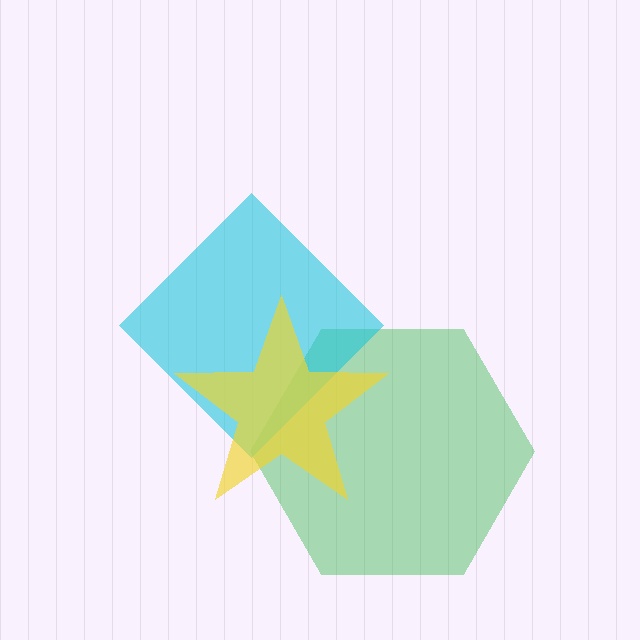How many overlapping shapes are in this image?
There are 3 overlapping shapes in the image.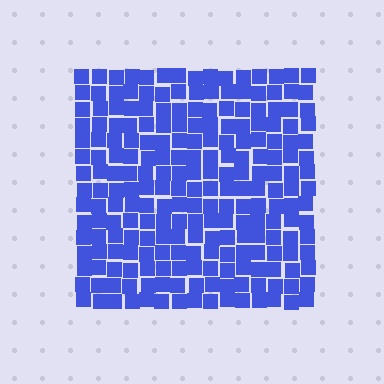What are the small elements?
The small elements are squares.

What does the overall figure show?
The overall figure shows a square.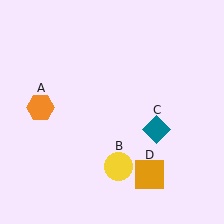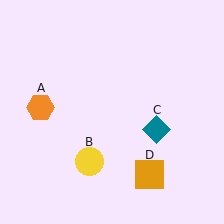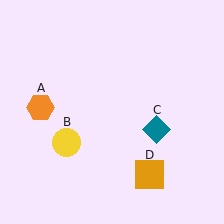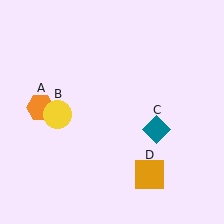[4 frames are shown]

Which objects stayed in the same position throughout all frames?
Orange hexagon (object A) and teal diamond (object C) and orange square (object D) remained stationary.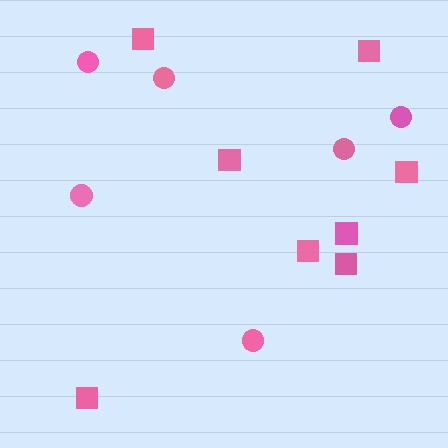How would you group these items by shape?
There are 2 groups: one group of squares (8) and one group of circles (6).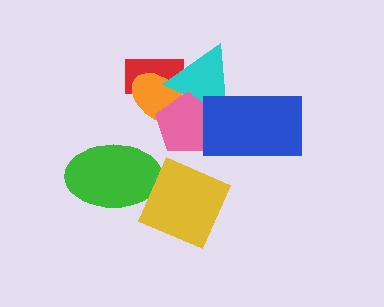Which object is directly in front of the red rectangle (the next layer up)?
The orange ellipse is directly in front of the red rectangle.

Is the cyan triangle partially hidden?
Yes, it is partially covered by another shape.